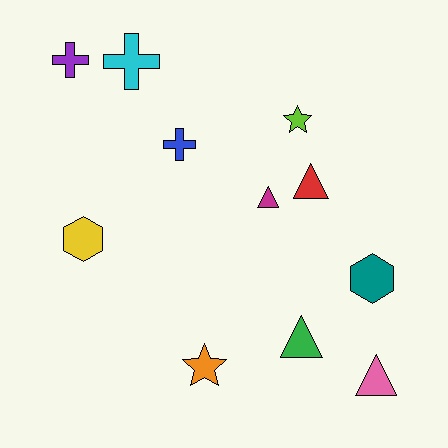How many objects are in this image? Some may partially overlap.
There are 11 objects.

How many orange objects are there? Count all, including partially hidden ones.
There is 1 orange object.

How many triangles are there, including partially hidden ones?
There are 4 triangles.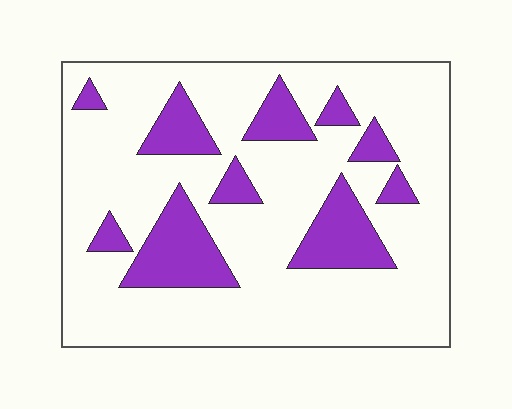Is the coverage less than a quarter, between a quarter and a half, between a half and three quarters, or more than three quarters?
Less than a quarter.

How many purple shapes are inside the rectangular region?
10.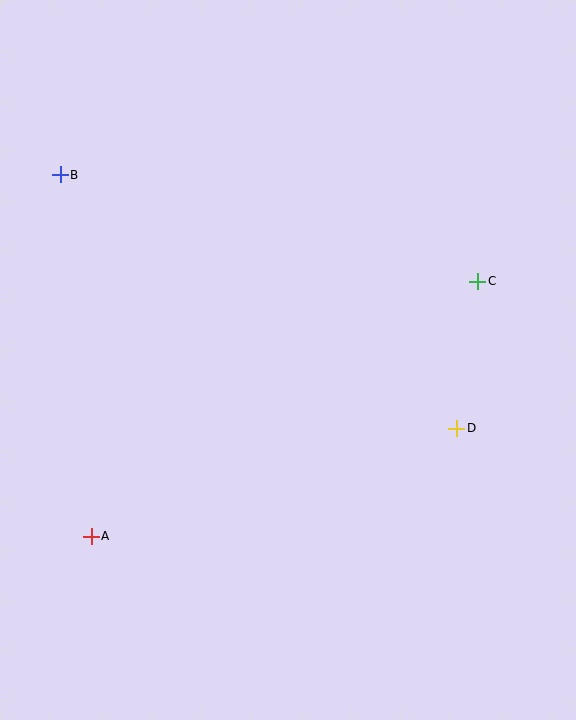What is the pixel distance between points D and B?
The distance between D and B is 471 pixels.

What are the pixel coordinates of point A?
Point A is at (91, 536).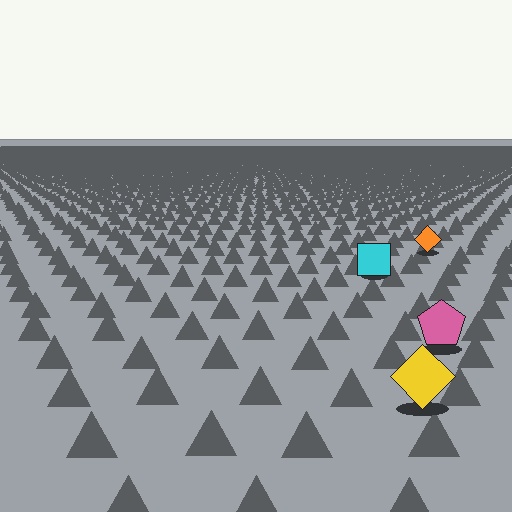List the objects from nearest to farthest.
From nearest to farthest: the yellow diamond, the pink pentagon, the cyan square, the orange diamond.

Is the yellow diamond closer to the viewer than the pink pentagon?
Yes. The yellow diamond is closer — you can tell from the texture gradient: the ground texture is coarser near it.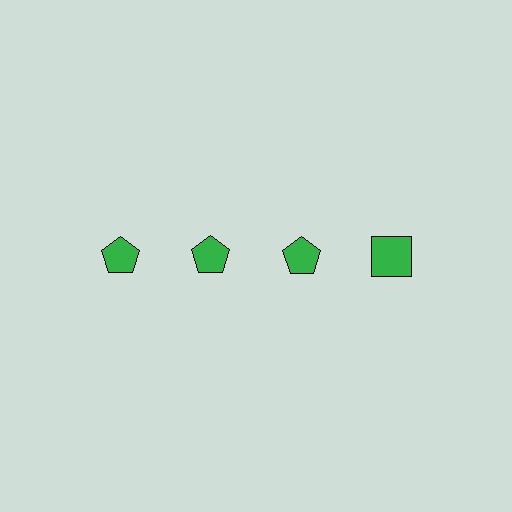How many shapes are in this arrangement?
There are 4 shapes arranged in a grid pattern.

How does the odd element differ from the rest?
It has a different shape: square instead of pentagon.